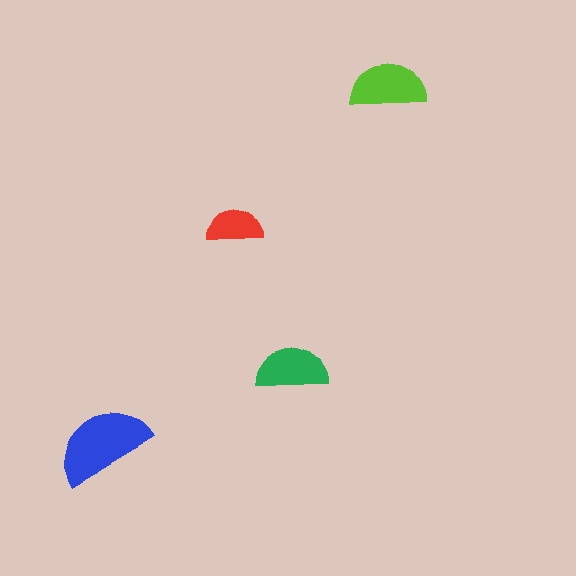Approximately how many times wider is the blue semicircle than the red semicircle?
About 1.5 times wider.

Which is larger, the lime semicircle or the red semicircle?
The lime one.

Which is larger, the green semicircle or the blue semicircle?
The blue one.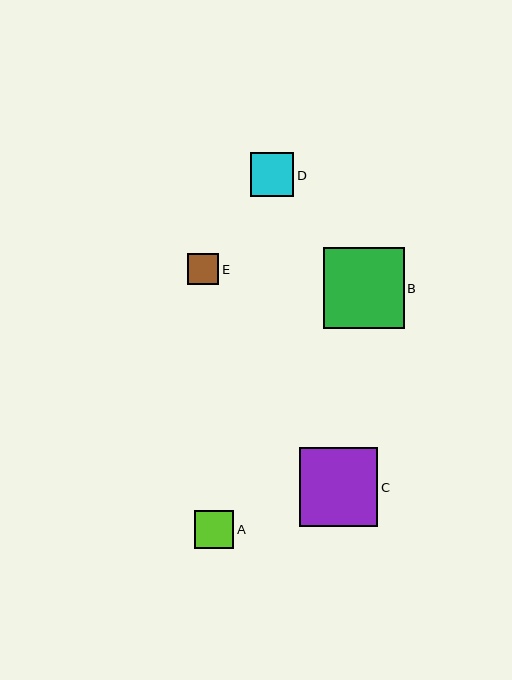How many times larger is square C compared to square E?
Square C is approximately 2.5 times the size of square E.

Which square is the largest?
Square B is the largest with a size of approximately 81 pixels.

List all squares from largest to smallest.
From largest to smallest: B, C, D, A, E.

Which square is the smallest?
Square E is the smallest with a size of approximately 31 pixels.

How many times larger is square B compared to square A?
Square B is approximately 2.1 times the size of square A.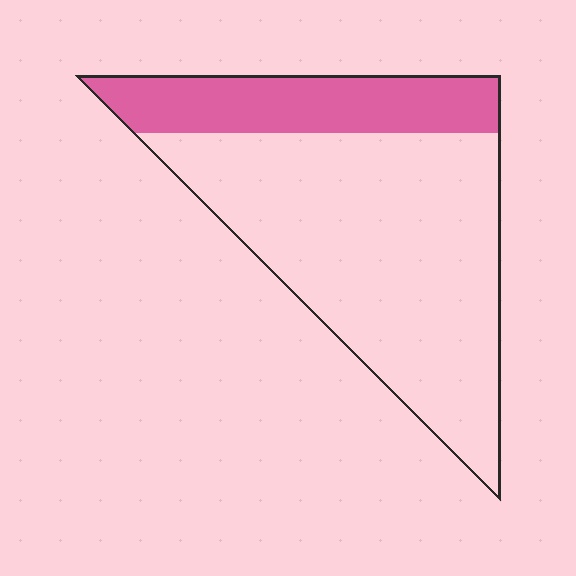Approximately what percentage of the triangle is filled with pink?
Approximately 25%.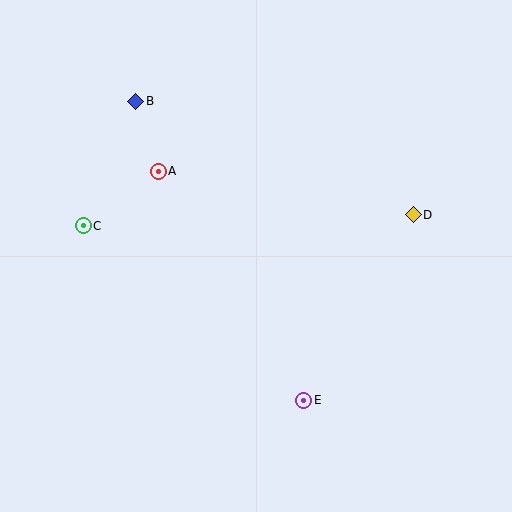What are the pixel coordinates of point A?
Point A is at (158, 171).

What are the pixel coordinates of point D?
Point D is at (413, 215).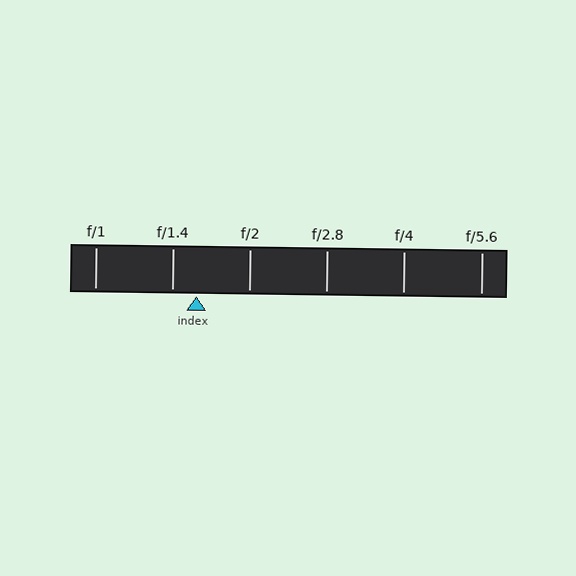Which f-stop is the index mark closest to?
The index mark is closest to f/1.4.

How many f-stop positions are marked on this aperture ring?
There are 6 f-stop positions marked.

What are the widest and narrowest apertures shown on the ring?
The widest aperture shown is f/1 and the narrowest is f/5.6.